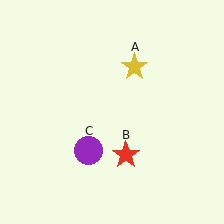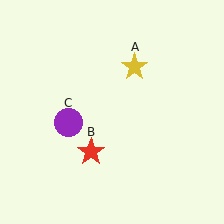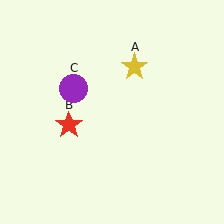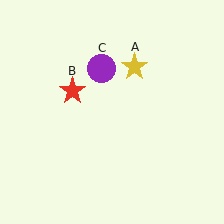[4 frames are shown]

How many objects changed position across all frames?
2 objects changed position: red star (object B), purple circle (object C).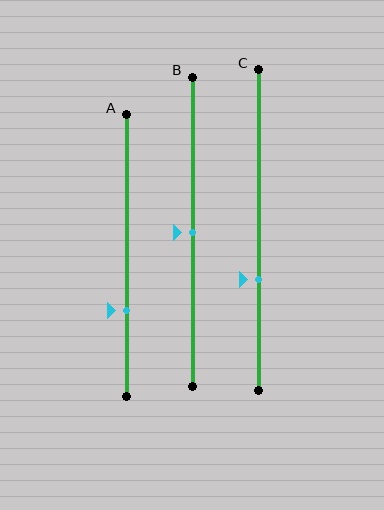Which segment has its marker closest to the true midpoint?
Segment B has its marker closest to the true midpoint.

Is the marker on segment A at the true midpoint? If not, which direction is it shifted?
No, the marker on segment A is shifted downward by about 20% of the segment length.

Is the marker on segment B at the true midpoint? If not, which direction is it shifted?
Yes, the marker on segment B is at the true midpoint.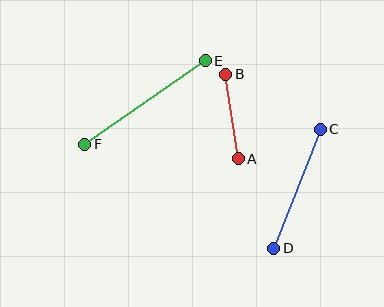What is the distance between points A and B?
The distance is approximately 85 pixels.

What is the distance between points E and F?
The distance is approximately 147 pixels.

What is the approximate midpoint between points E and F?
The midpoint is at approximately (145, 103) pixels.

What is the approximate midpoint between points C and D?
The midpoint is at approximately (297, 189) pixels.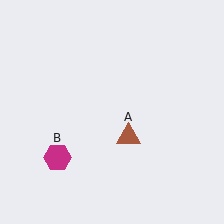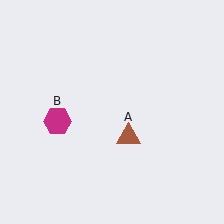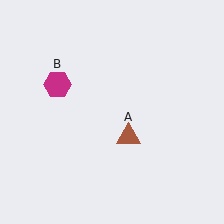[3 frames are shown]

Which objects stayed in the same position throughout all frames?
Brown triangle (object A) remained stationary.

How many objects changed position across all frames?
1 object changed position: magenta hexagon (object B).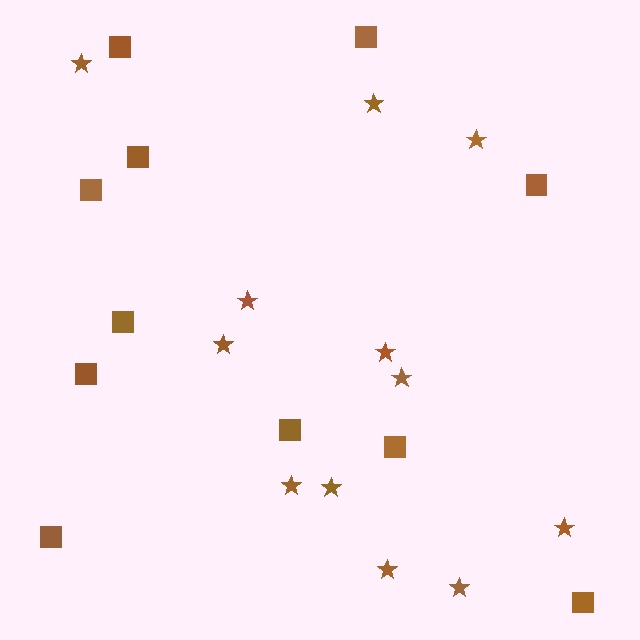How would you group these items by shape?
There are 2 groups: one group of squares (11) and one group of stars (12).